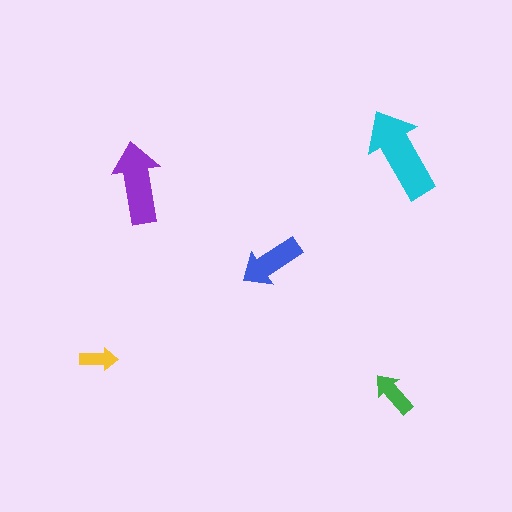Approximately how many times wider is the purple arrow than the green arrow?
About 2 times wider.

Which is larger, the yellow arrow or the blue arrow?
The blue one.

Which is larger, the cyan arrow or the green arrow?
The cyan one.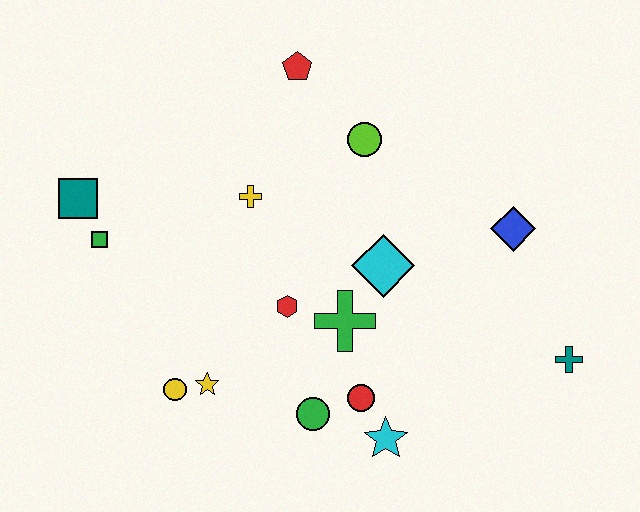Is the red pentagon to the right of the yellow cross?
Yes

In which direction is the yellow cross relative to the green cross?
The yellow cross is above the green cross.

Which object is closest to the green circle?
The red circle is closest to the green circle.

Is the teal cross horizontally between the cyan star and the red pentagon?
No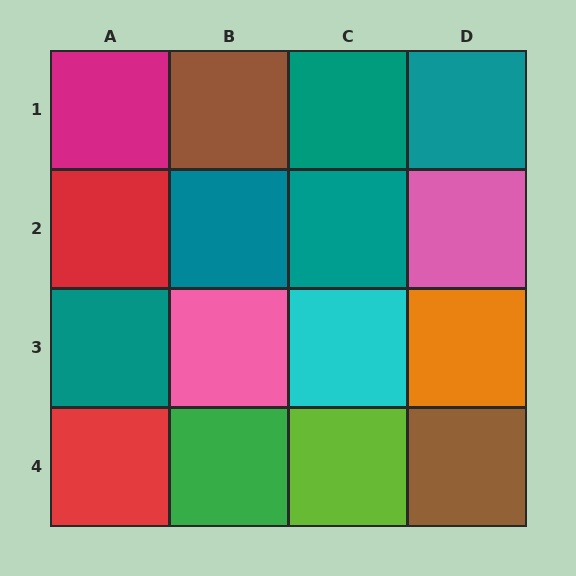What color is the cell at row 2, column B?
Teal.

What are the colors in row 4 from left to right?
Red, green, lime, brown.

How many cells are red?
2 cells are red.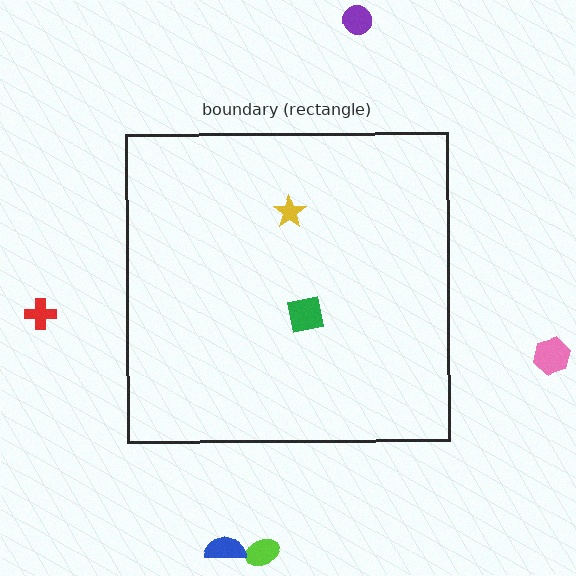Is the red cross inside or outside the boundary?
Outside.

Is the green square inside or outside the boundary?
Inside.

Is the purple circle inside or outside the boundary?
Outside.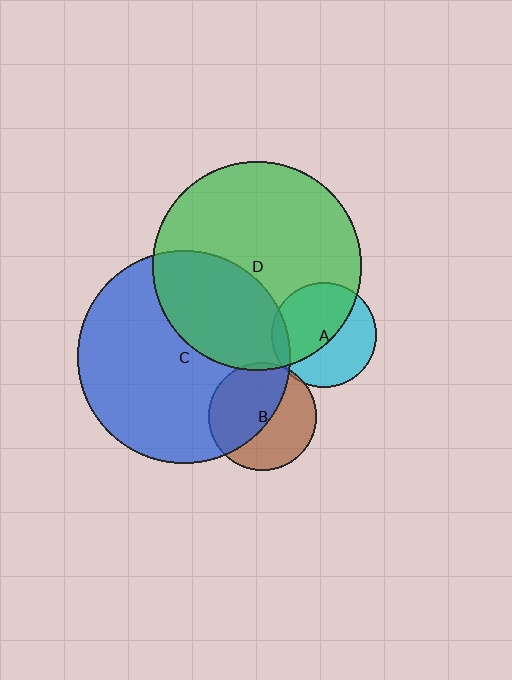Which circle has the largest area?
Circle C (blue).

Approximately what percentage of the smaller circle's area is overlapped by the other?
Approximately 5%.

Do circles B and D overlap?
Yes.